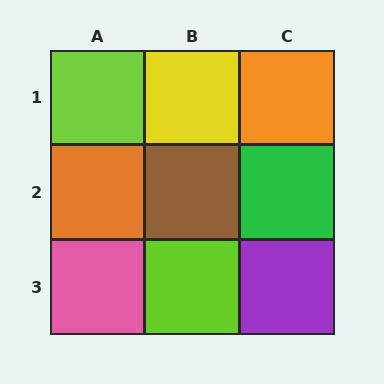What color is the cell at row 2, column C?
Green.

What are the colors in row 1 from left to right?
Lime, yellow, orange.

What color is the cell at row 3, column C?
Purple.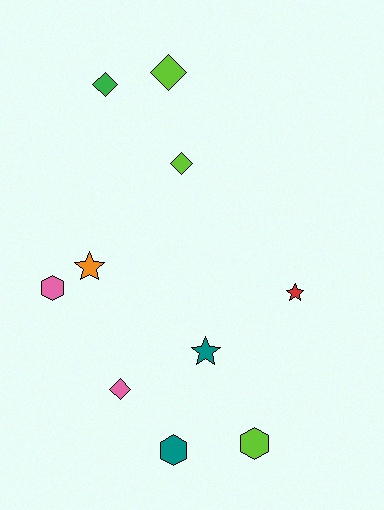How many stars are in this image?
There are 3 stars.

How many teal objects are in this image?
There are 2 teal objects.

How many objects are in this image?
There are 10 objects.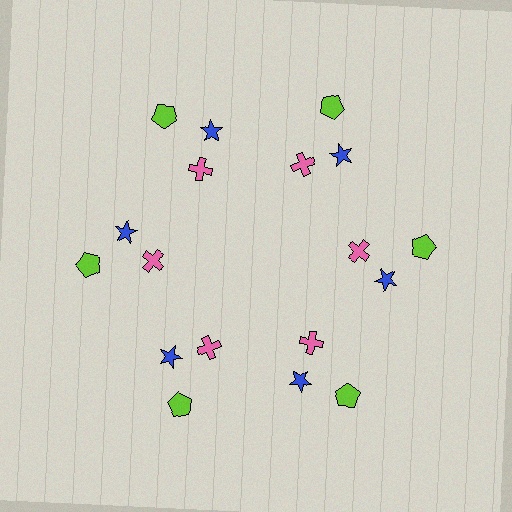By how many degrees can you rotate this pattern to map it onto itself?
The pattern maps onto itself every 60 degrees of rotation.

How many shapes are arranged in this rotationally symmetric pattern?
There are 18 shapes, arranged in 6 groups of 3.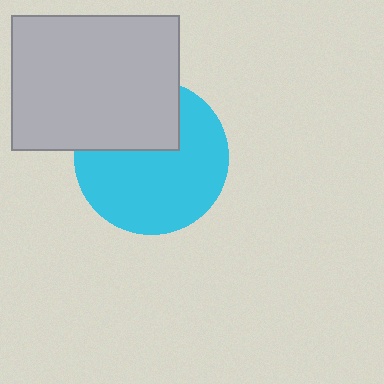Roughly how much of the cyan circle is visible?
Most of it is visible (roughly 67%).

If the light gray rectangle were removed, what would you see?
You would see the complete cyan circle.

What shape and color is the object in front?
The object in front is a light gray rectangle.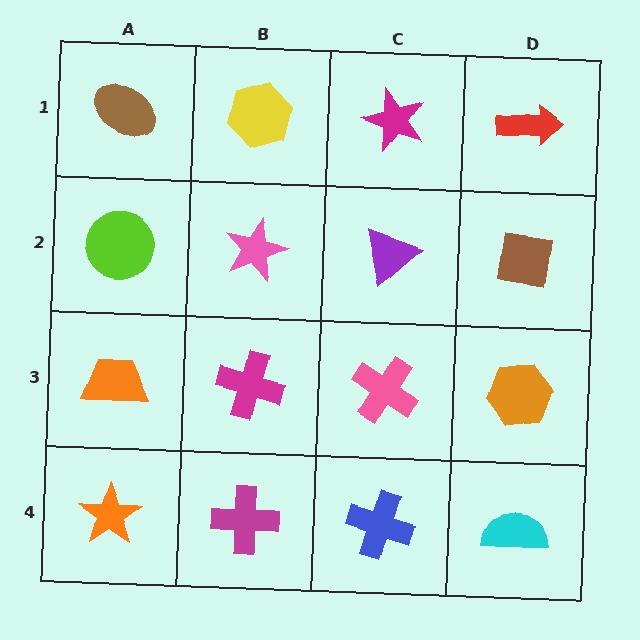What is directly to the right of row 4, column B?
A blue cross.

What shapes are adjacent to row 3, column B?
A pink star (row 2, column B), a magenta cross (row 4, column B), an orange trapezoid (row 3, column A), a pink cross (row 3, column C).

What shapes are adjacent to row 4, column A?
An orange trapezoid (row 3, column A), a magenta cross (row 4, column B).